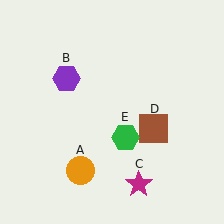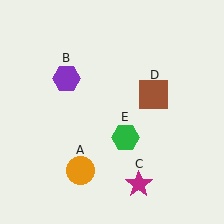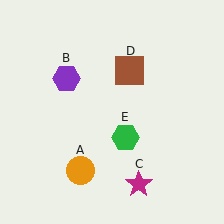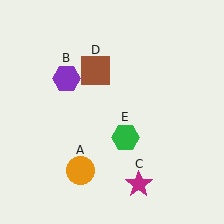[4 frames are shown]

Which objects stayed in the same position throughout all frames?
Orange circle (object A) and purple hexagon (object B) and magenta star (object C) and green hexagon (object E) remained stationary.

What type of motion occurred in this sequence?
The brown square (object D) rotated counterclockwise around the center of the scene.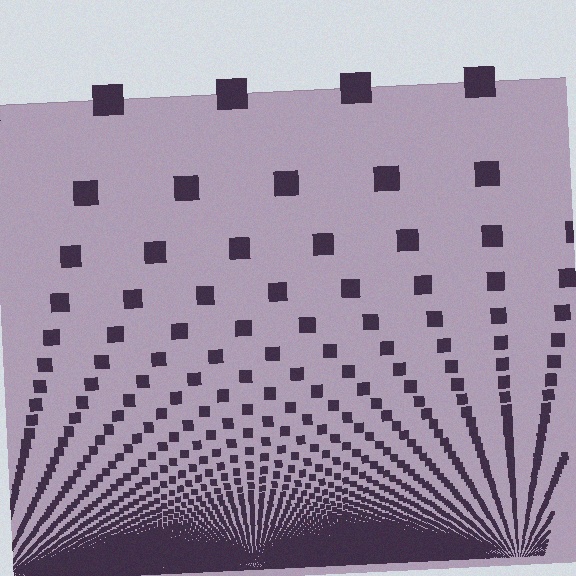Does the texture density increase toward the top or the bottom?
Density increases toward the bottom.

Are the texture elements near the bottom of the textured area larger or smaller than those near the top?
Smaller. The gradient is inverted — elements near the bottom are smaller and denser.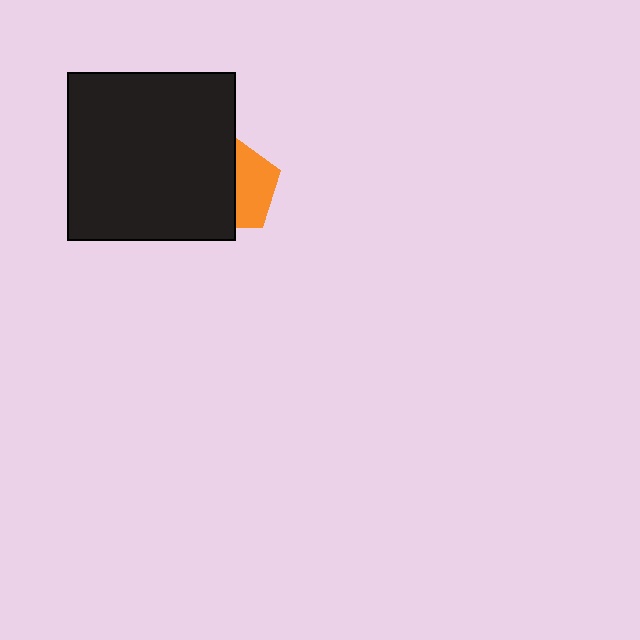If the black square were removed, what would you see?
You would see the complete orange pentagon.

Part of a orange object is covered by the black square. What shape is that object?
It is a pentagon.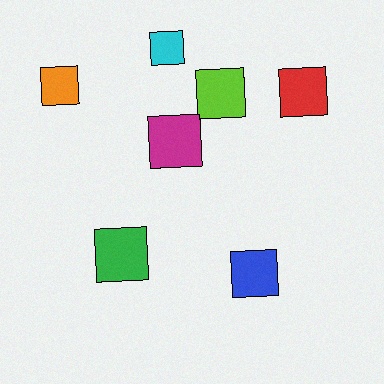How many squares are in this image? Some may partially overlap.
There are 7 squares.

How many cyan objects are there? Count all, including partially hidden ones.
There is 1 cyan object.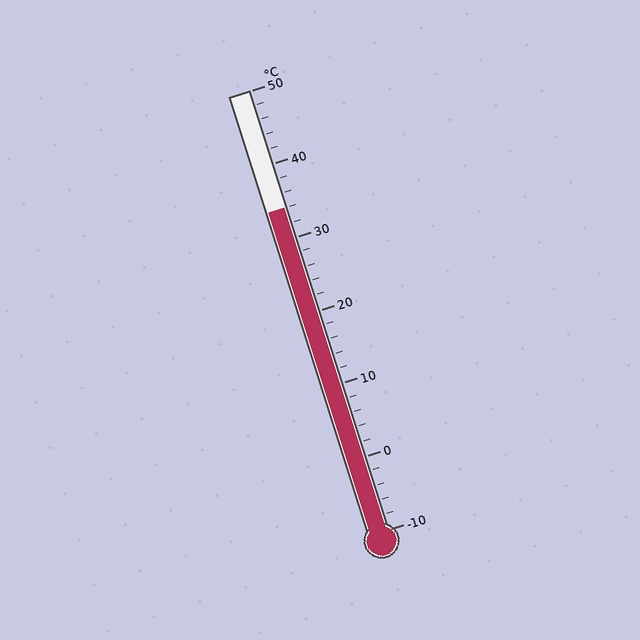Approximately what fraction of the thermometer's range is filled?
The thermometer is filled to approximately 75% of its range.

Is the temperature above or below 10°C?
The temperature is above 10°C.